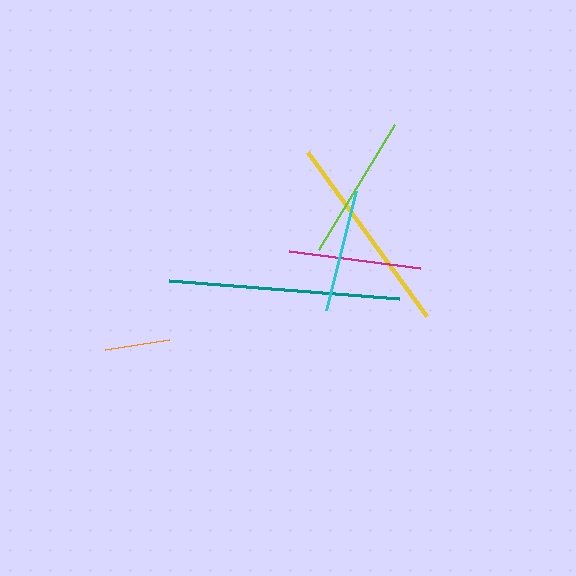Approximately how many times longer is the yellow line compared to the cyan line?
The yellow line is approximately 1.7 times the length of the cyan line.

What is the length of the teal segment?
The teal segment is approximately 231 pixels long.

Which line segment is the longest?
The teal line is the longest at approximately 231 pixels.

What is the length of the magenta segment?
The magenta segment is approximately 132 pixels long.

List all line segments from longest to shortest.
From longest to shortest: teal, yellow, lime, magenta, cyan, orange.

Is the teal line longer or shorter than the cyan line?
The teal line is longer than the cyan line.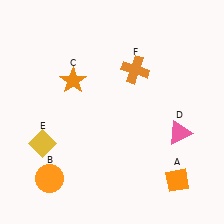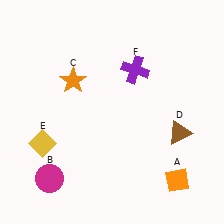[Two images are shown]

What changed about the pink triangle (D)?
In Image 1, D is pink. In Image 2, it changed to brown.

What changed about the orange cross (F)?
In Image 1, F is orange. In Image 2, it changed to purple.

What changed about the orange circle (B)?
In Image 1, B is orange. In Image 2, it changed to magenta.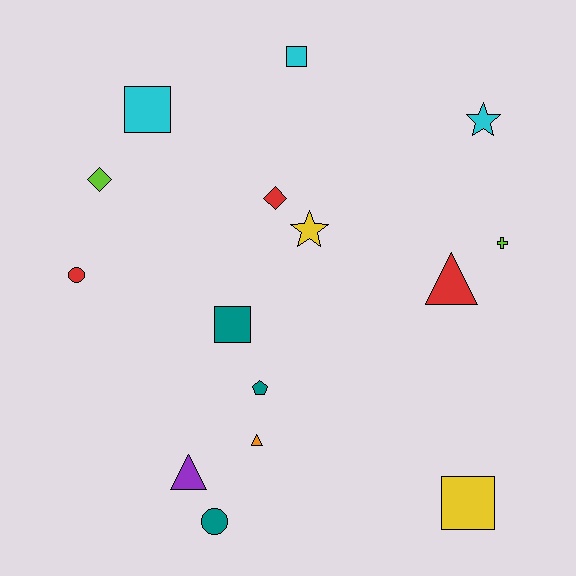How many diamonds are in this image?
There are 2 diamonds.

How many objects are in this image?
There are 15 objects.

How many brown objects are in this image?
There are no brown objects.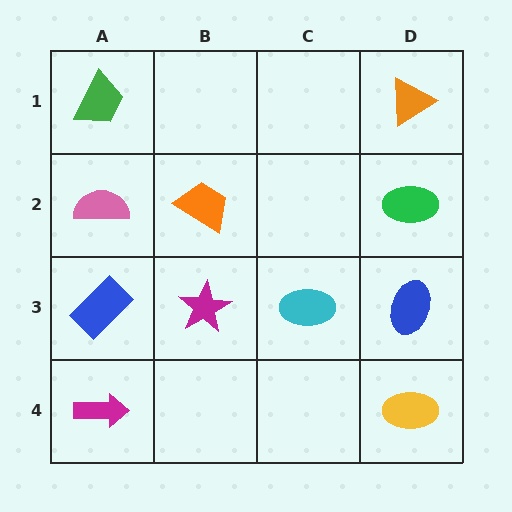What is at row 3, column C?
A cyan ellipse.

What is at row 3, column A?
A blue rectangle.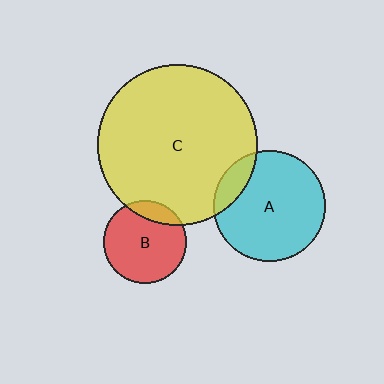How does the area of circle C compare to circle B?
Approximately 3.7 times.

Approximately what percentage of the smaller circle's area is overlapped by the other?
Approximately 15%.